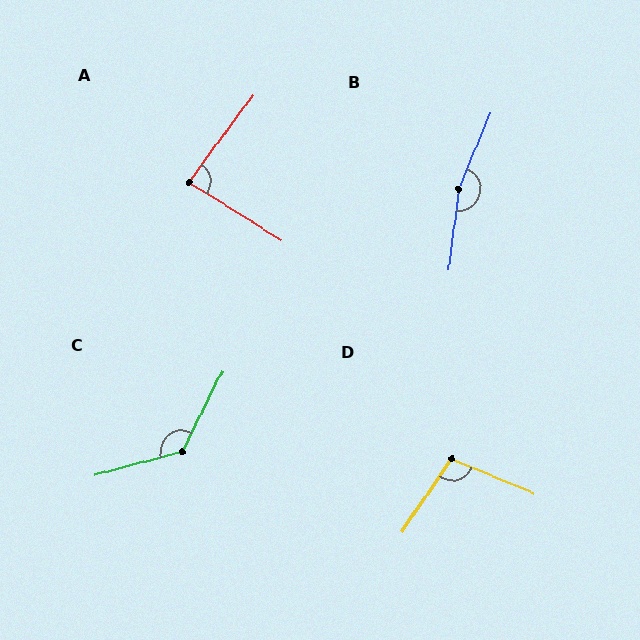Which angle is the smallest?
A, at approximately 86 degrees.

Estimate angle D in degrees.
Approximately 102 degrees.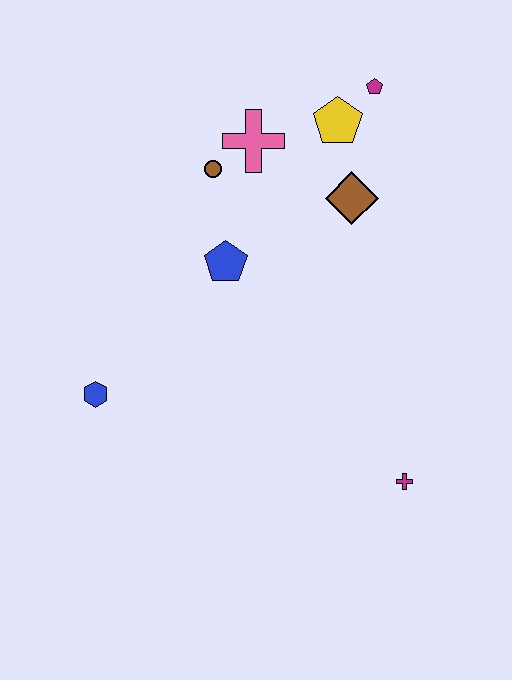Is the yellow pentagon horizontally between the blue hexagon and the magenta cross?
Yes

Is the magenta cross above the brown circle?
No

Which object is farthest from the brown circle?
The magenta cross is farthest from the brown circle.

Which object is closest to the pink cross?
The brown circle is closest to the pink cross.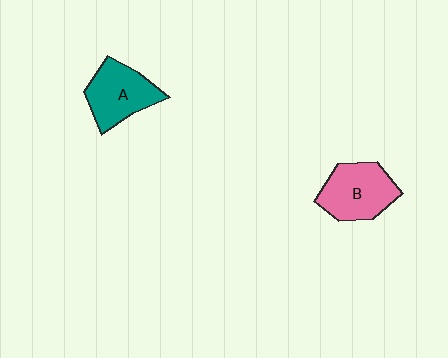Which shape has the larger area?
Shape B (pink).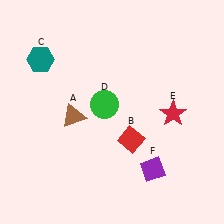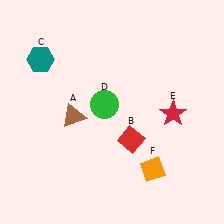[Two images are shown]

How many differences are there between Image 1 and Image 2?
There is 1 difference between the two images.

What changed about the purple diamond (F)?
In Image 1, F is purple. In Image 2, it changed to orange.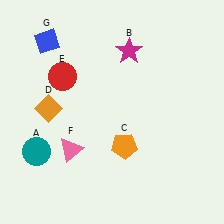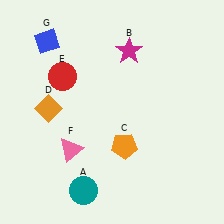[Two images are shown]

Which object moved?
The teal circle (A) moved right.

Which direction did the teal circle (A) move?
The teal circle (A) moved right.